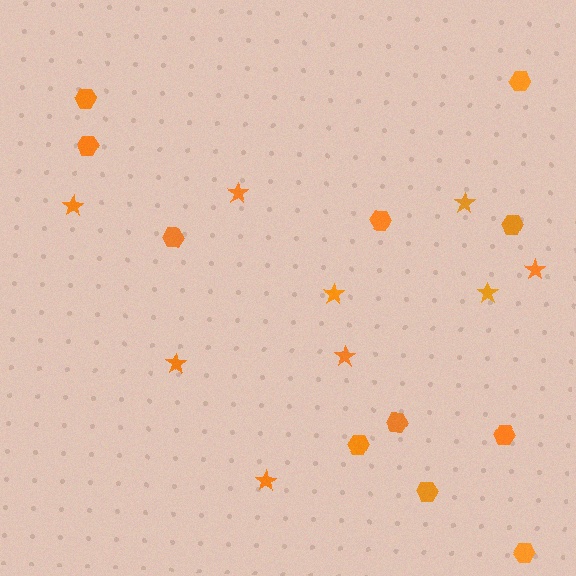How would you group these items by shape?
There are 2 groups: one group of stars (9) and one group of hexagons (11).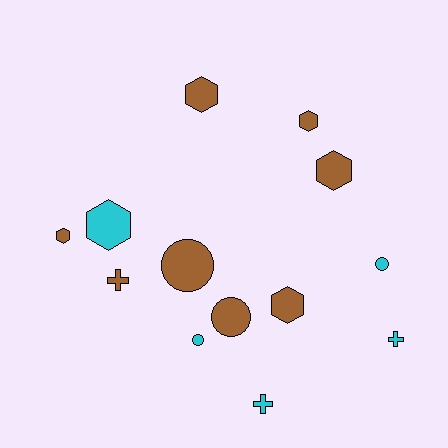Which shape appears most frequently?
Hexagon, with 6 objects.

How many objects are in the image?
There are 13 objects.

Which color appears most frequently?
Brown, with 8 objects.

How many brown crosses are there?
There is 1 brown cross.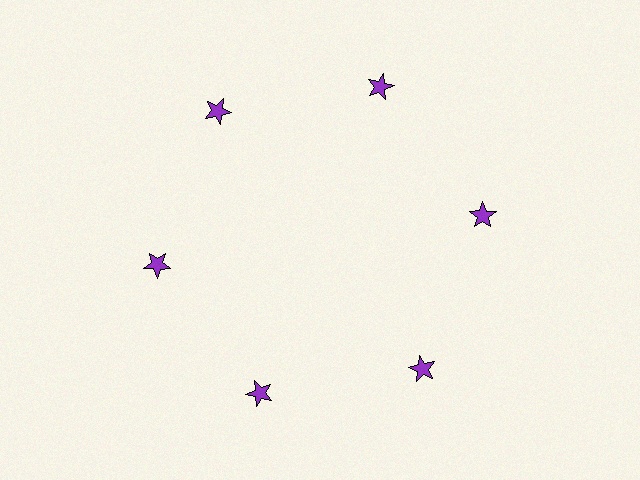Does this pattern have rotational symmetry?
Yes, this pattern has 6-fold rotational symmetry. It looks the same after rotating 60 degrees around the center.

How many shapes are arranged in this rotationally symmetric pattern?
There are 6 shapes, arranged in 6 groups of 1.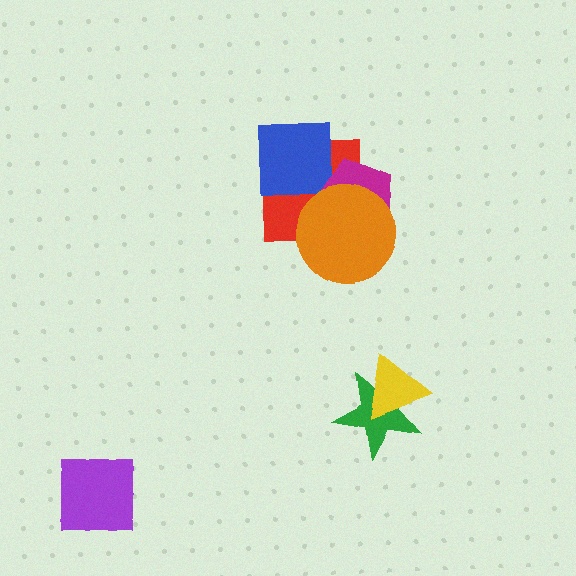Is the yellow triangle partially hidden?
No, no other shape covers it.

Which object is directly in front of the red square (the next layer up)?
The blue square is directly in front of the red square.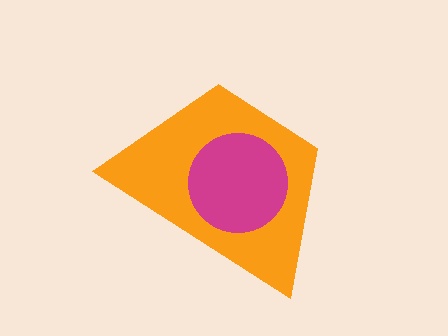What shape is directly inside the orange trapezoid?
The magenta circle.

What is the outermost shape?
The orange trapezoid.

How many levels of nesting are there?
2.